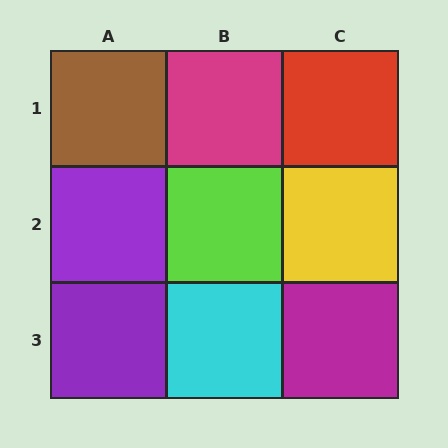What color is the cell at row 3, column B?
Cyan.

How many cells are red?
1 cell is red.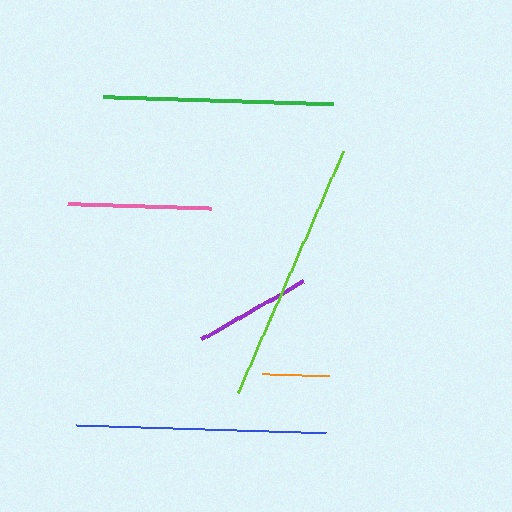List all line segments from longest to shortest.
From longest to shortest: lime, blue, green, pink, purple, orange.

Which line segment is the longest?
The lime line is the longest at approximately 264 pixels.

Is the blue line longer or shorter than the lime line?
The lime line is longer than the blue line.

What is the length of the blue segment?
The blue segment is approximately 249 pixels long.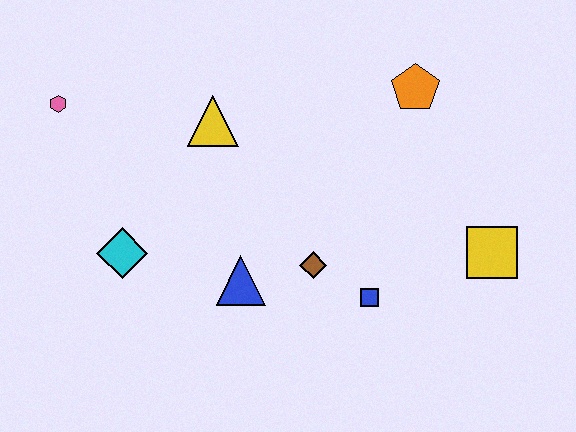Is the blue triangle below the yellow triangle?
Yes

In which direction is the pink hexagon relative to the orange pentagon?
The pink hexagon is to the left of the orange pentagon.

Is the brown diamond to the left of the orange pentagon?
Yes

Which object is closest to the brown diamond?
The blue square is closest to the brown diamond.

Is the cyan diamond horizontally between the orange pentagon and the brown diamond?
No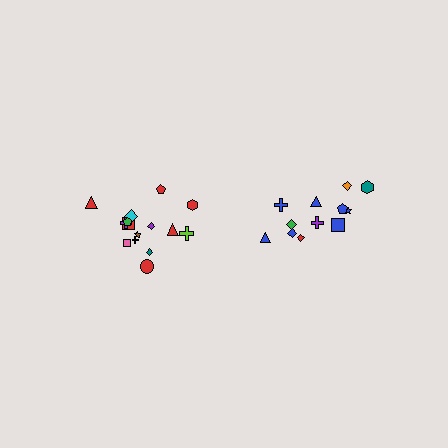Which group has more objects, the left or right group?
The left group.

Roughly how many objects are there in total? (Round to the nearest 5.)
Roughly 25 objects in total.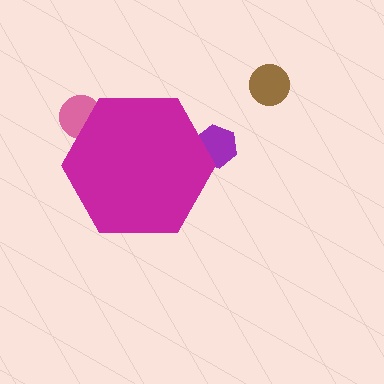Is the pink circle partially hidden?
Yes, the pink circle is partially hidden behind the magenta hexagon.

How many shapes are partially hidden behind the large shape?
2 shapes are partially hidden.